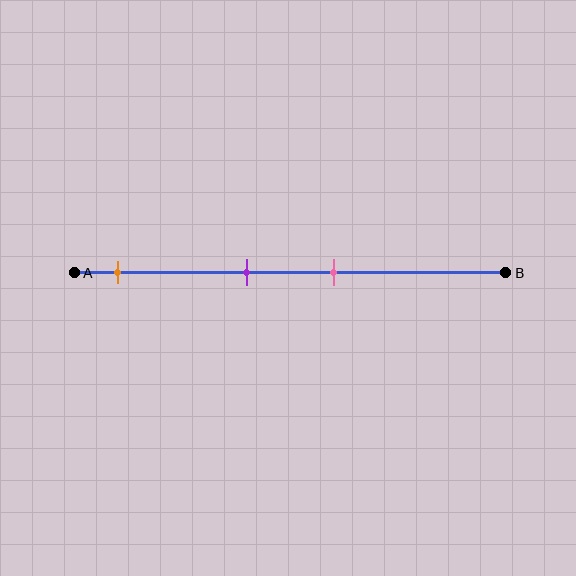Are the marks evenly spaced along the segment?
No, the marks are not evenly spaced.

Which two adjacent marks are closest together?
The purple and pink marks are the closest adjacent pair.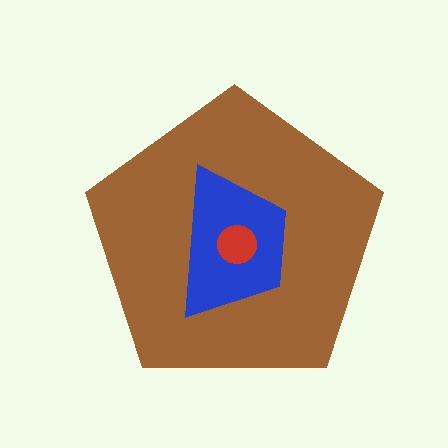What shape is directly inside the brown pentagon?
The blue trapezoid.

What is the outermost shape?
The brown pentagon.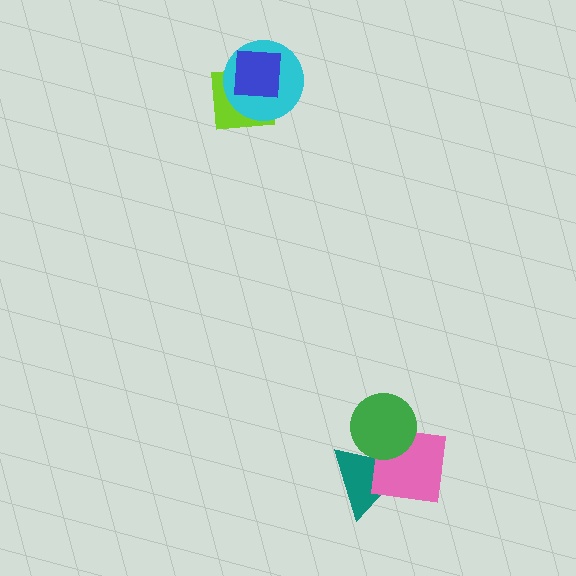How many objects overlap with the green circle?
2 objects overlap with the green circle.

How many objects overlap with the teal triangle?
2 objects overlap with the teal triangle.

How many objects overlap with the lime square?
2 objects overlap with the lime square.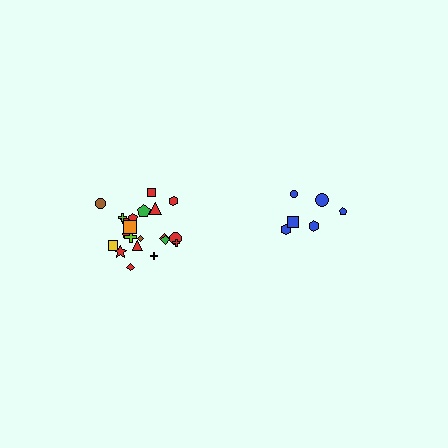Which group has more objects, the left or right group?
The left group.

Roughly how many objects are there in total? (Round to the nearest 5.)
Roughly 30 objects in total.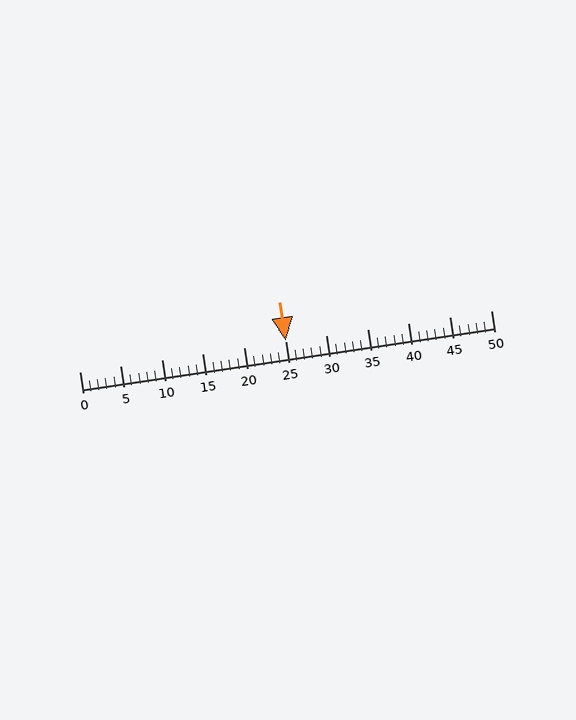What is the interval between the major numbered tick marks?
The major tick marks are spaced 5 units apart.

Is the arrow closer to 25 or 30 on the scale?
The arrow is closer to 25.